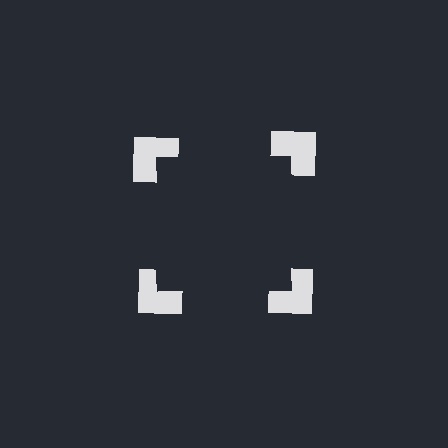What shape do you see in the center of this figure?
An illusory square — its edges are inferred from the aligned wedge cuts in the notched squares, not physically drawn.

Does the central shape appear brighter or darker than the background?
It typically appears slightly darker than the background, even though no actual brightness change is drawn.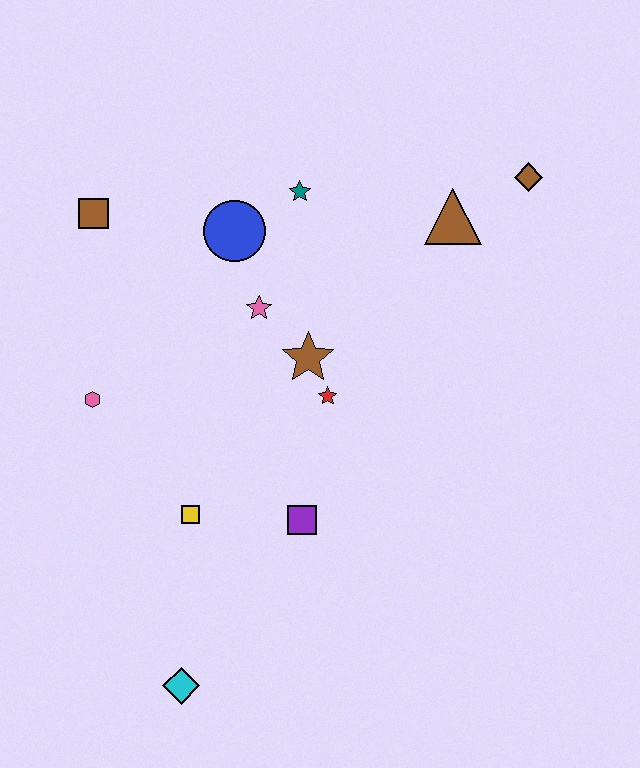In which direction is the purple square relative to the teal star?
The purple square is below the teal star.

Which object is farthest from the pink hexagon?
The brown diamond is farthest from the pink hexagon.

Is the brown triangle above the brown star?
Yes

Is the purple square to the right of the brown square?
Yes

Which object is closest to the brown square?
The blue circle is closest to the brown square.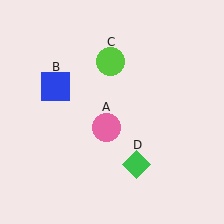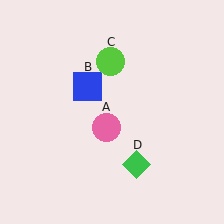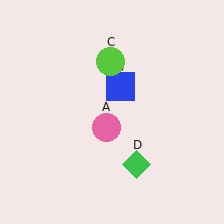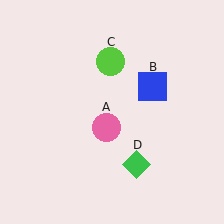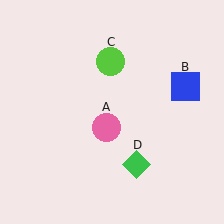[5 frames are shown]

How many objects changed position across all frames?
1 object changed position: blue square (object B).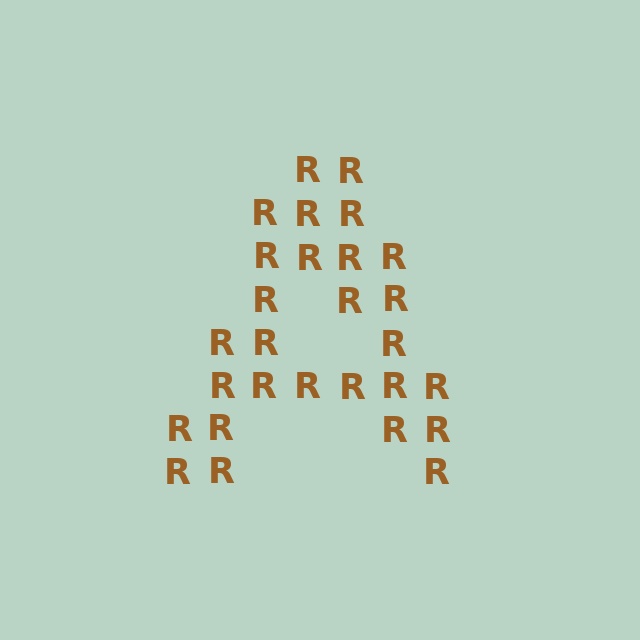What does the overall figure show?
The overall figure shows the letter A.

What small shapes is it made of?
It is made of small letter R's.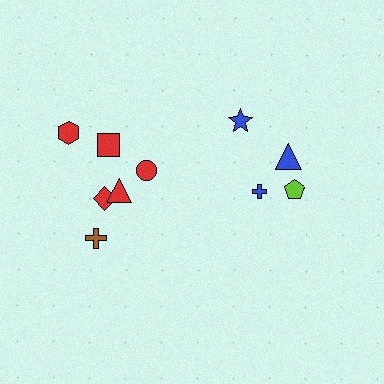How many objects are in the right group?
There are 4 objects.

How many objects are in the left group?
There are 6 objects.